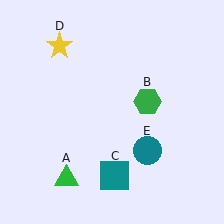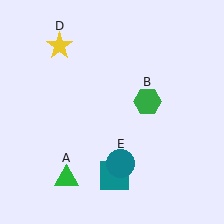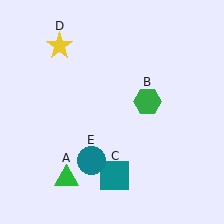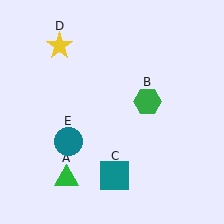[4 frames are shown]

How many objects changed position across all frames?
1 object changed position: teal circle (object E).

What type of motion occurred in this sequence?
The teal circle (object E) rotated clockwise around the center of the scene.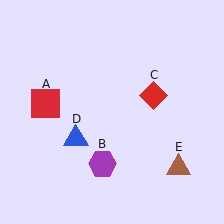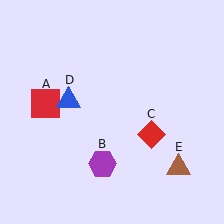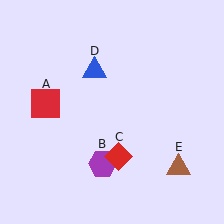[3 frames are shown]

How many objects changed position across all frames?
2 objects changed position: red diamond (object C), blue triangle (object D).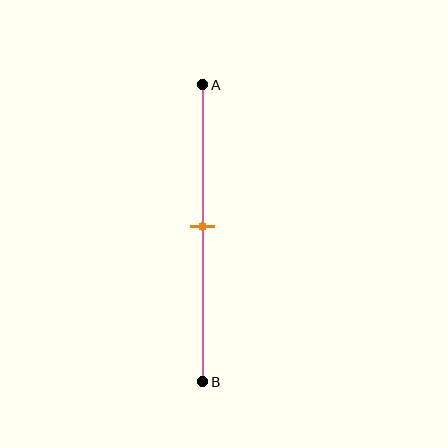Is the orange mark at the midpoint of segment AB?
Yes, the mark is approximately at the midpoint.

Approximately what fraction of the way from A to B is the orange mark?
The orange mark is approximately 50% of the way from A to B.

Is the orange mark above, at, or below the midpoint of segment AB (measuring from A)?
The orange mark is approximately at the midpoint of segment AB.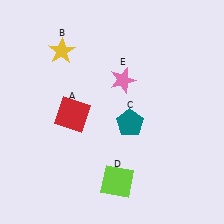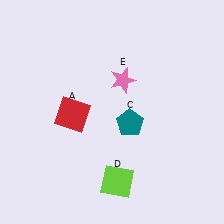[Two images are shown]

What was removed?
The yellow star (B) was removed in Image 2.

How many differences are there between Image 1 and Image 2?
There is 1 difference between the two images.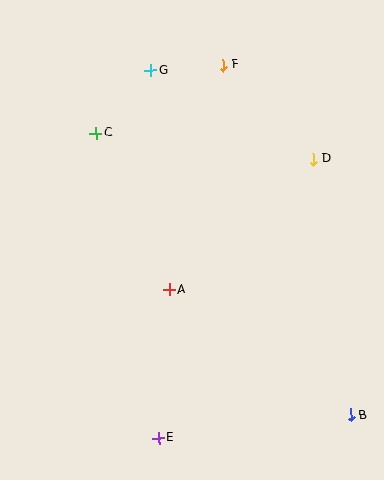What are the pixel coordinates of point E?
Point E is at (159, 438).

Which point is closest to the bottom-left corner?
Point E is closest to the bottom-left corner.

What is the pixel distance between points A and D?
The distance between A and D is 194 pixels.